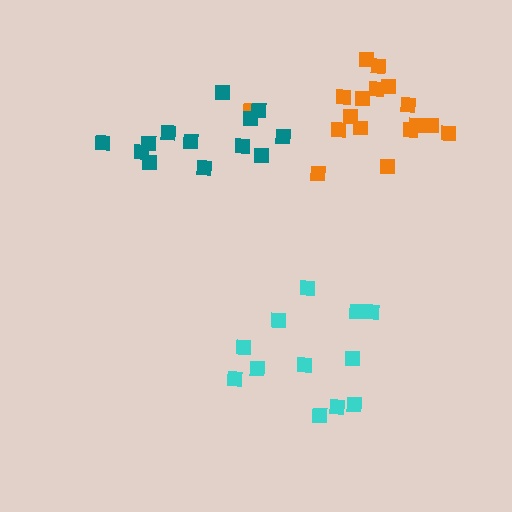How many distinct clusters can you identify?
There are 3 distinct clusters.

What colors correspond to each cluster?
The clusters are colored: orange, cyan, teal.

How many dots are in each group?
Group 1: 17 dots, Group 2: 12 dots, Group 3: 13 dots (42 total).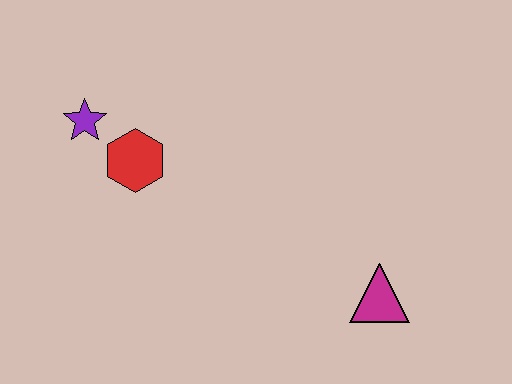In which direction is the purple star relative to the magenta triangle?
The purple star is to the left of the magenta triangle.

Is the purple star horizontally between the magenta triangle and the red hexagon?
No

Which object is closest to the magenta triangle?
The red hexagon is closest to the magenta triangle.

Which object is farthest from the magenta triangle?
The purple star is farthest from the magenta triangle.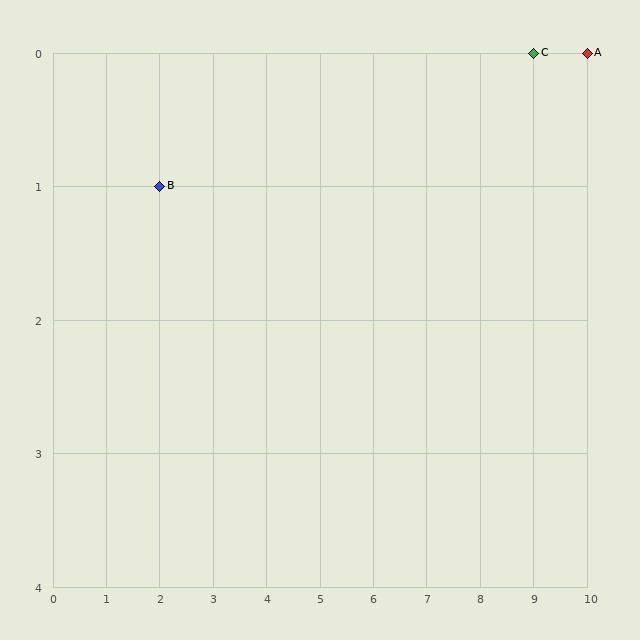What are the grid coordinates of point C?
Point C is at grid coordinates (9, 0).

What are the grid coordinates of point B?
Point B is at grid coordinates (2, 1).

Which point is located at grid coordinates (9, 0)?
Point C is at (9, 0).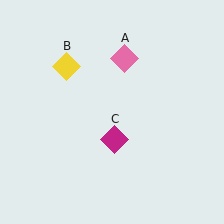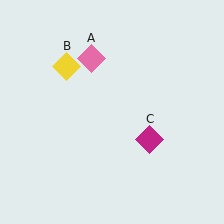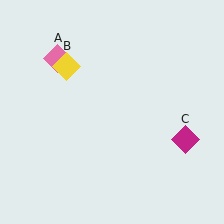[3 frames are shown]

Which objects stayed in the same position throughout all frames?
Yellow diamond (object B) remained stationary.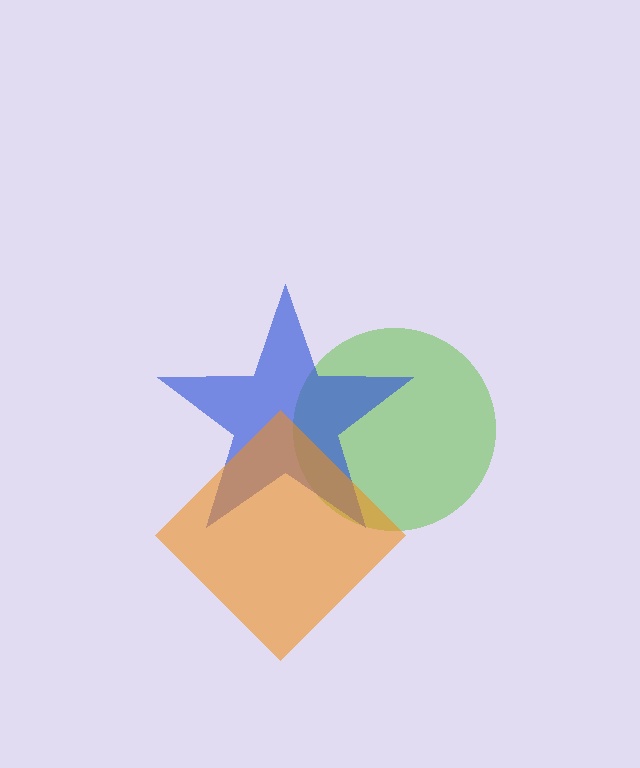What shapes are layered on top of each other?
The layered shapes are: a lime circle, a blue star, an orange diamond.